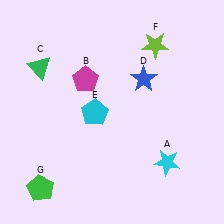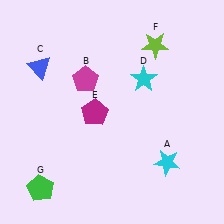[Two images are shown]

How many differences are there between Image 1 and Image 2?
There are 3 differences between the two images.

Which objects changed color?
C changed from green to blue. D changed from blue to cyan. E changed from cyan to magenta.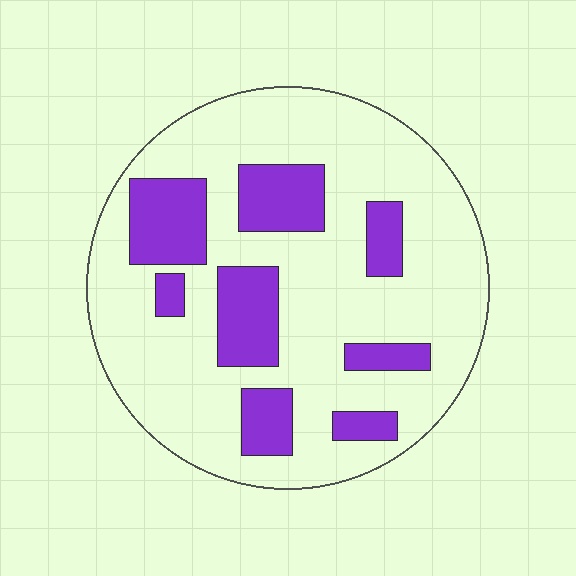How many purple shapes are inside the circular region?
8.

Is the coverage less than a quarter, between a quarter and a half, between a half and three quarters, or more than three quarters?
Less than a quarter.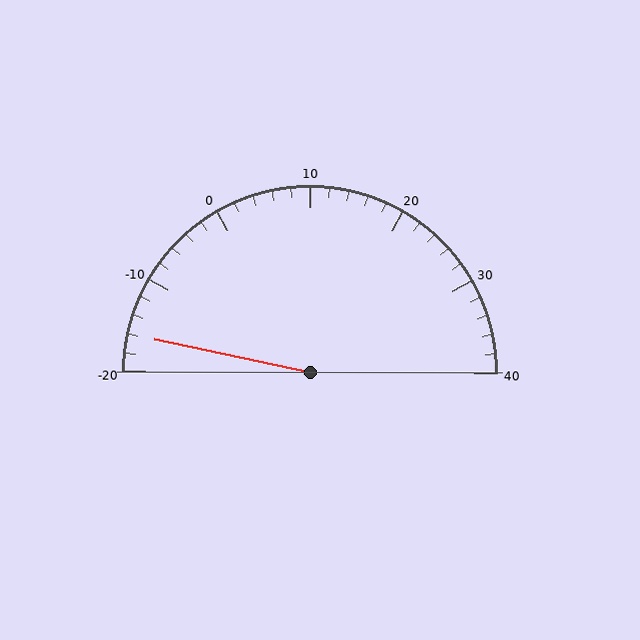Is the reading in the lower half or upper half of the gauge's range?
The reading is in the lower half of the range (-20 to 40).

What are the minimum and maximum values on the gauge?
The gauge ranges from -20 to 40.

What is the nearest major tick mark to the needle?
The nearest major tick mark is -20.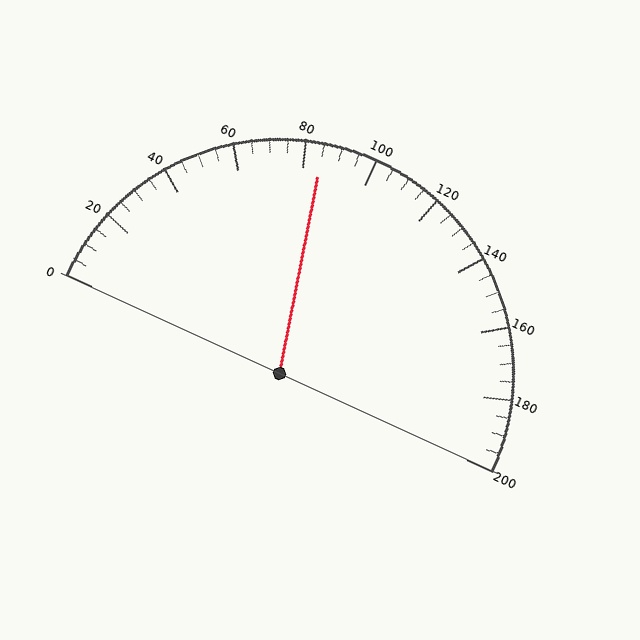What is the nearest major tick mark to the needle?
The nearest major tick mark is 80.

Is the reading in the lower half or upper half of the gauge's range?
The reading is in the lower half of the range (0 to 200).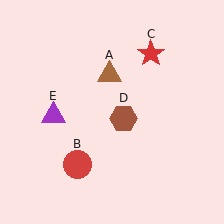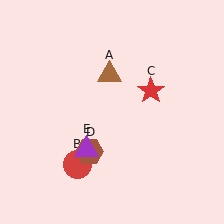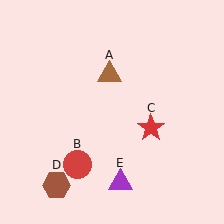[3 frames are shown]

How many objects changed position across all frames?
3 objects changed position: red star (object C), brown hexagon (object D), purple triangle (object E).